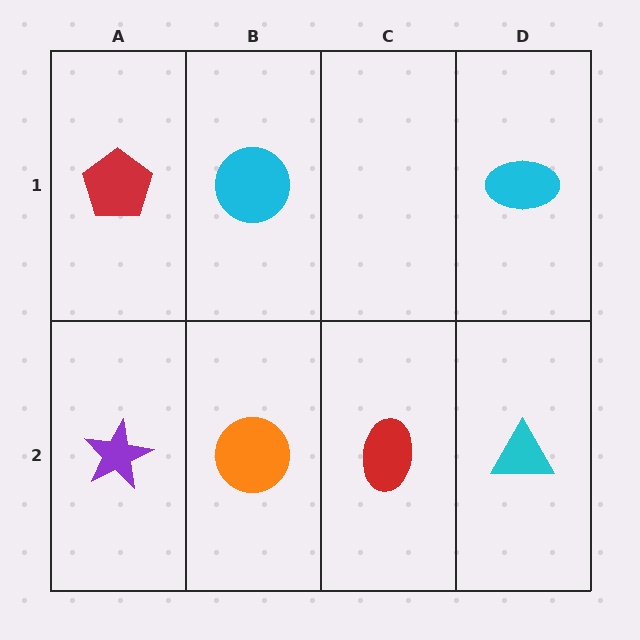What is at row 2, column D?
A cyan triangle.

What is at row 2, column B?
An orange circle.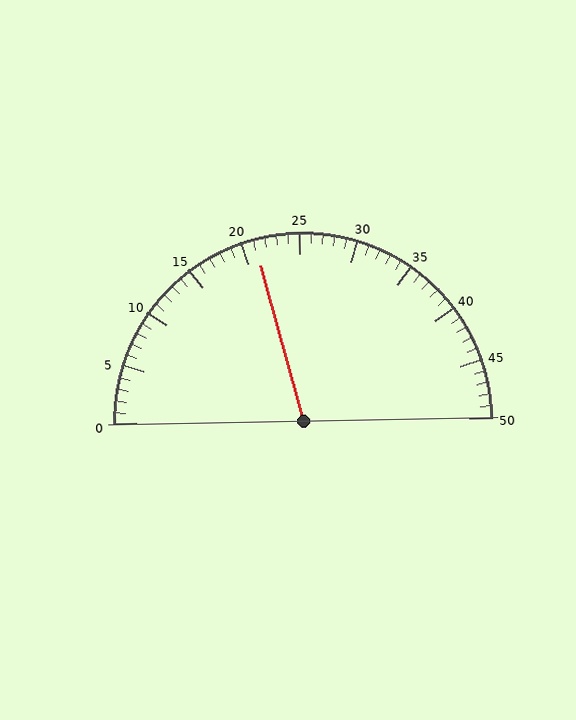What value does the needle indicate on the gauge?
The needle indicates approximately 21.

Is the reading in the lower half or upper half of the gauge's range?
The reading is in the lower half of the range (0 to 50).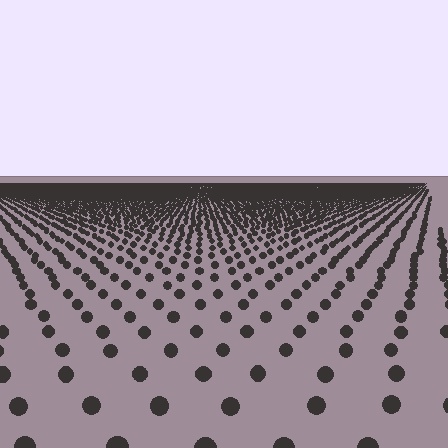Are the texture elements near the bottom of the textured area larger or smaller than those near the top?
Larger. Near the bottom, elements are closer to the viewer and appear at a bigger on-screen size.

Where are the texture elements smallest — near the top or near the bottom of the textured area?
Near the top.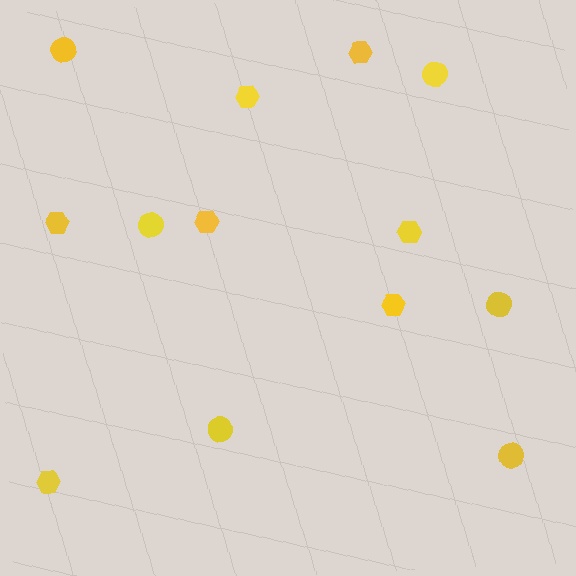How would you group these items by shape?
There are 2 groups: one group of circles (6) and one group of hexagons (7).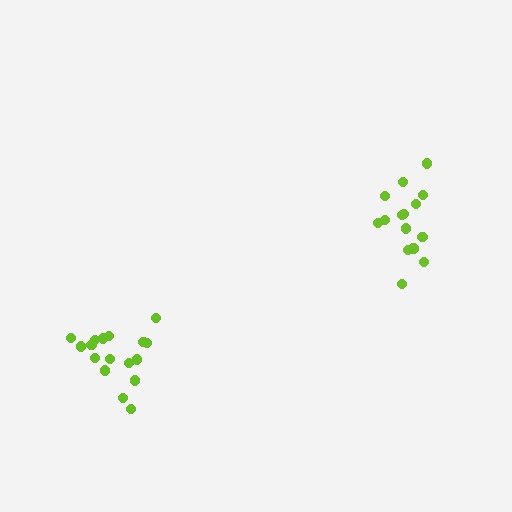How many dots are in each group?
Group 1: 17 dots, Group 2: 15 dots (32 total).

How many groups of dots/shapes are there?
There are 2 groups.